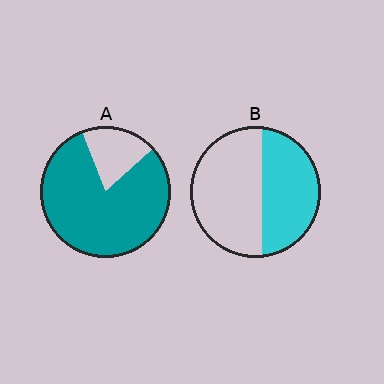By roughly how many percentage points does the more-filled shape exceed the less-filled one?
By roughly 35 percentage points (A over B).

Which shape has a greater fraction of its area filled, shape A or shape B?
Shape A.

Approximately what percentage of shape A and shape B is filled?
A is approximately 80% and B is approximately 45%.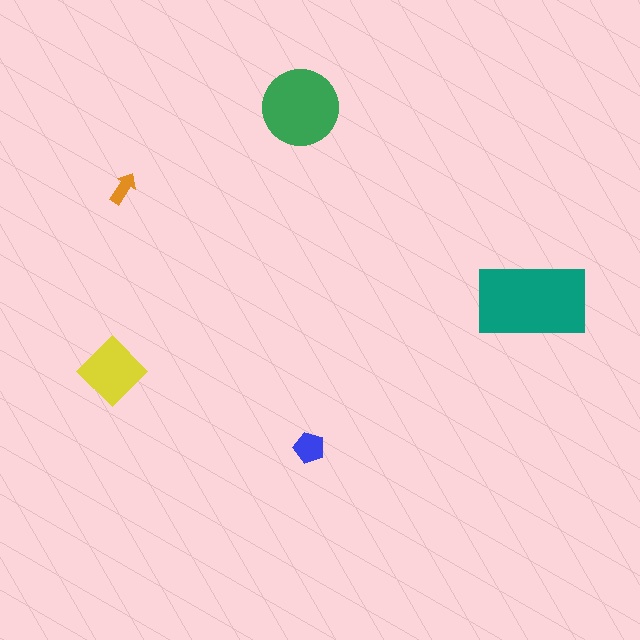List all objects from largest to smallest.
The teal rectangle, the green circle, the yellow diamond, the blue pentagon, the orange arrow.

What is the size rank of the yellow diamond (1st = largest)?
3rd.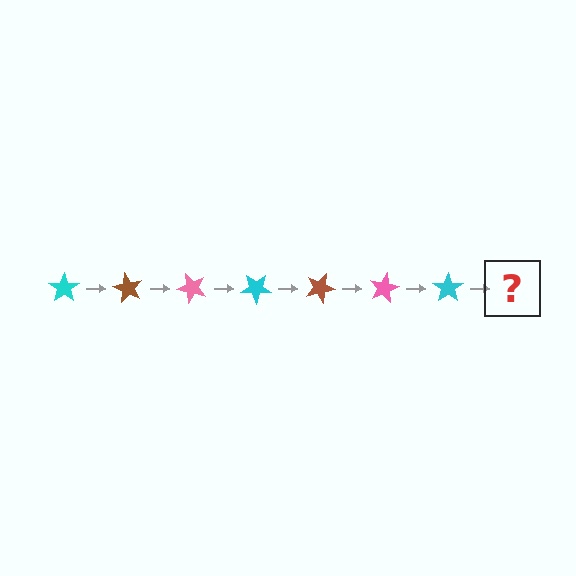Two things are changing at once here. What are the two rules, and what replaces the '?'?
The two rules are that it rotates 60 degrees each step and the color cycles through cyan, brown, and pink. The '?' should be a brown star, rotated 420 degrees from the start.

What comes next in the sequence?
The next element should be a brown star, rotated 420 degrees from the start.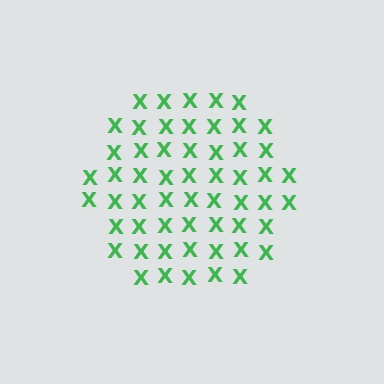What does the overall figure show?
The overall figure shows a hexagon.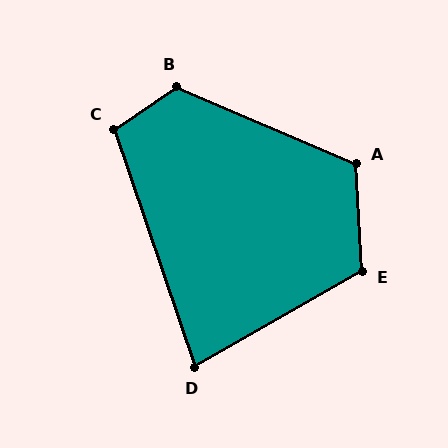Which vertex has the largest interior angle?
B, at approximately 122 degrees.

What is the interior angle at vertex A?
Approximately 116 degrees (obtuse).